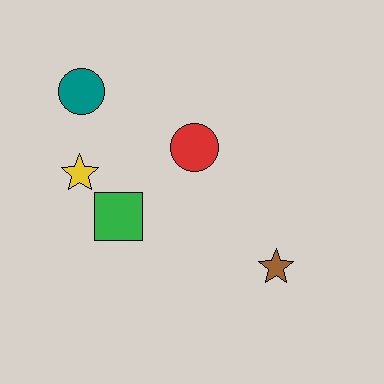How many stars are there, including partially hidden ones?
There are 2 stars.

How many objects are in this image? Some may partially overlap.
There are 5 objects.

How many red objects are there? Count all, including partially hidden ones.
There is 1 red object.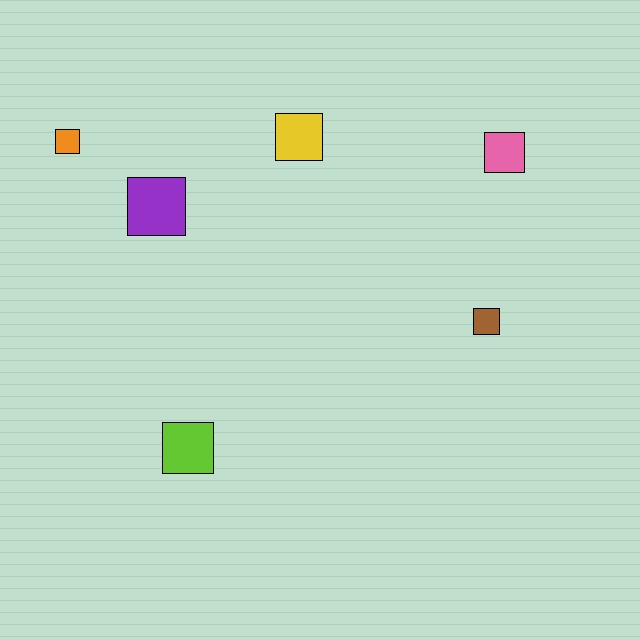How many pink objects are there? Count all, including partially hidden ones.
There is 1 pink object.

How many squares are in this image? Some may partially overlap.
There are 6 squares.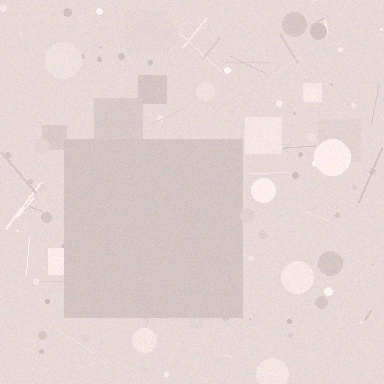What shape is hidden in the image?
A square is hidden in the image.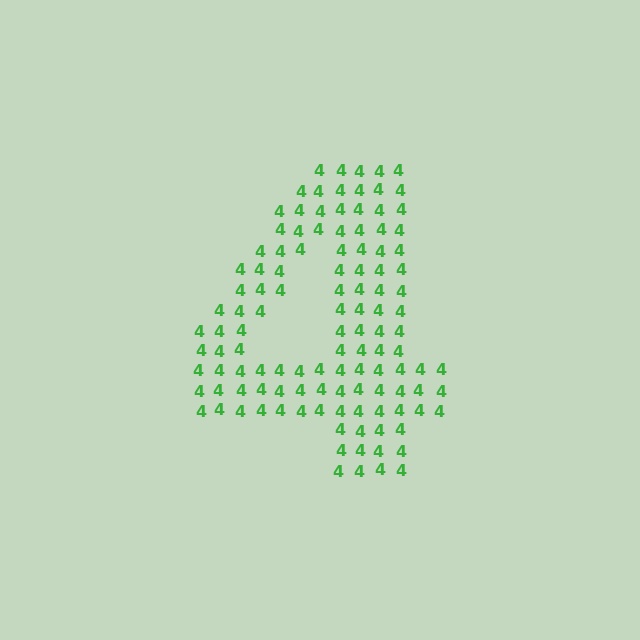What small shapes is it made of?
It is made of small digit 4's.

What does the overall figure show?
The overall figure shows the digit 4.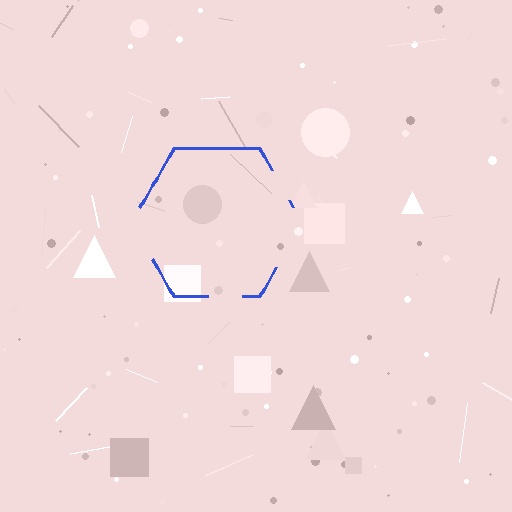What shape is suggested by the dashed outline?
The dashed outline suggests a hexagon.